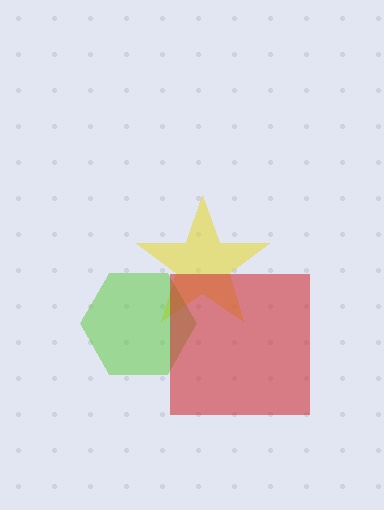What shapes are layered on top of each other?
The layered shapes are: a yellow star, a lime hexagon, a red square.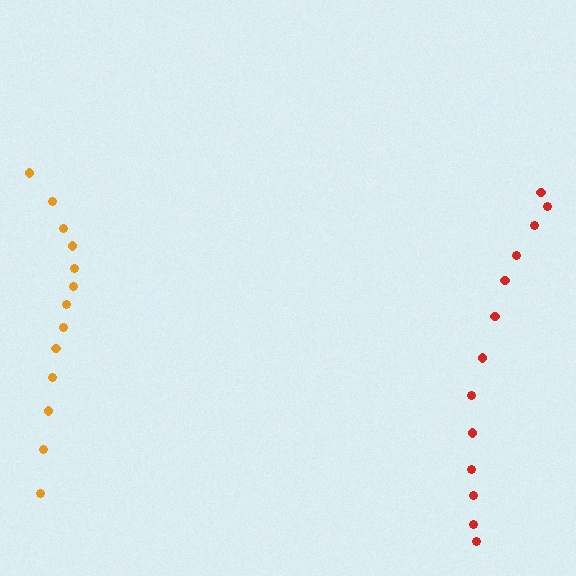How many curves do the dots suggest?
There are 2 distinct paths.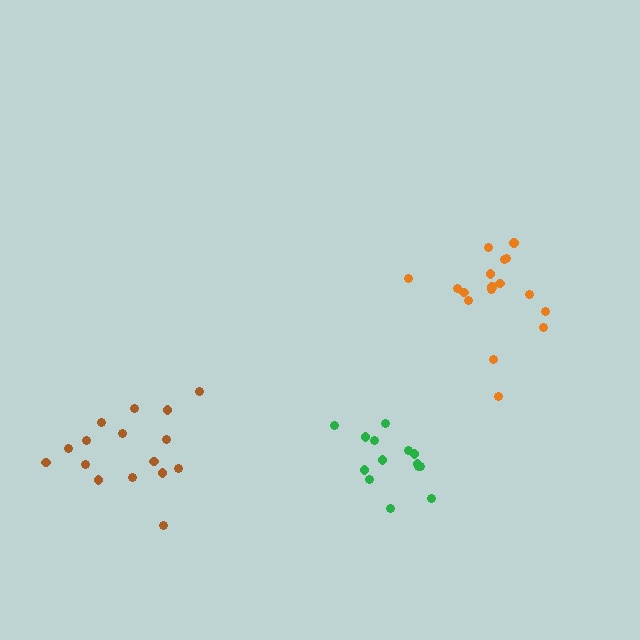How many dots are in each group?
Group 1: 17 dots, Group 2: 16 dots, Group 3: 14 dots (47 total).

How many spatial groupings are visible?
There are 3 spatial groupings.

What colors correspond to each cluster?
The clusters are colored: orange, brown, green.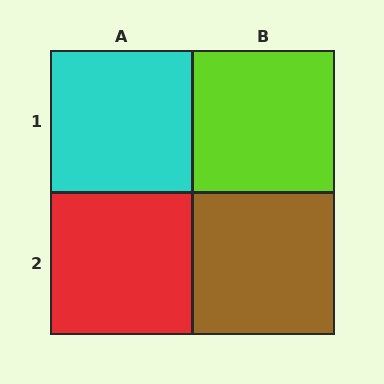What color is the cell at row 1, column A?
Cyan.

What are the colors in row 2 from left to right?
Red, brown.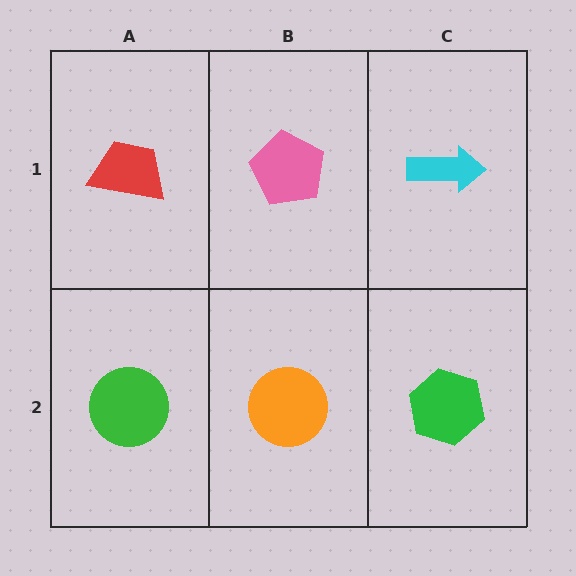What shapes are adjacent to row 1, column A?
A green circle (row 2, column A), a pink pentagon (row 1, column B).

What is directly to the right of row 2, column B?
A green hexagon.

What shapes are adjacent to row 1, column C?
A green hexagon (row 2, column C), a pink pentagon (row 1, column B).